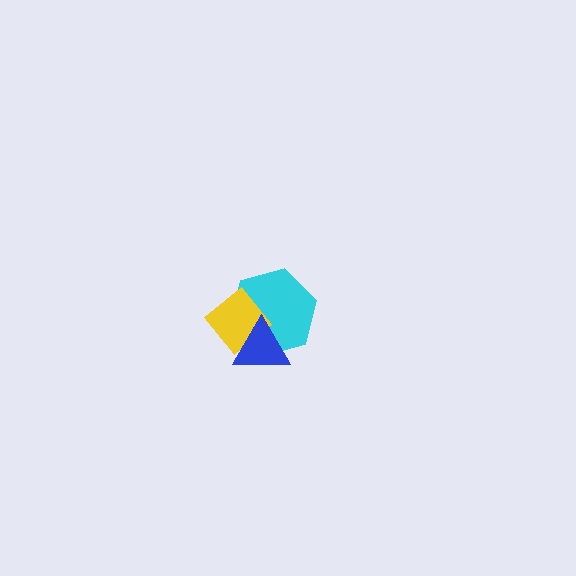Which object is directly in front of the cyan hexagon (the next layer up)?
The yellow diamond is directly in front of the cyan hexagon.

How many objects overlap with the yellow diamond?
2 objects overlap with the yellow diamond.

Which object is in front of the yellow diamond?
The blue triangle is in front of the yellow diamond.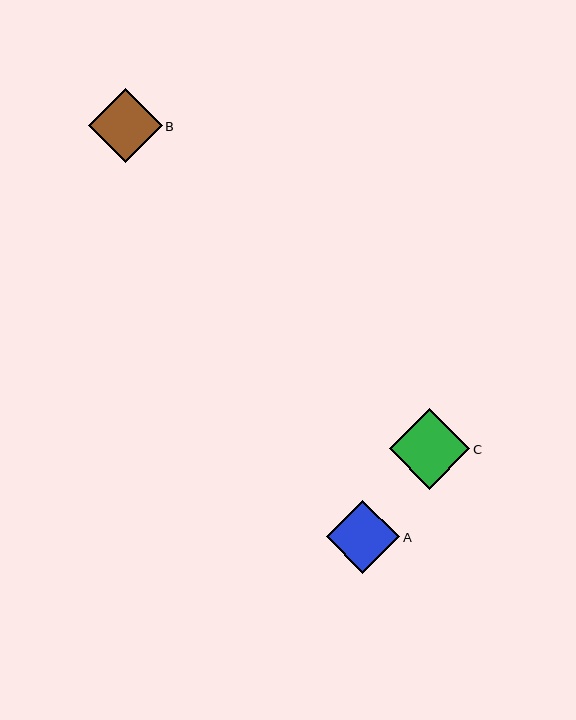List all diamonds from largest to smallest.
From largest to smallest: C, B, A.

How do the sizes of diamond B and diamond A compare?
Diamond B and diamond A are approximately the same size.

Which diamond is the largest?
Diamond C is the largest with a size of approximately 81 pixels.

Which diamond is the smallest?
Diamond A is the smallest with a size of approximately 73 pixels.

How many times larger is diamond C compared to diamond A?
Diamond C is approximately 1.1 times the size of diamond A.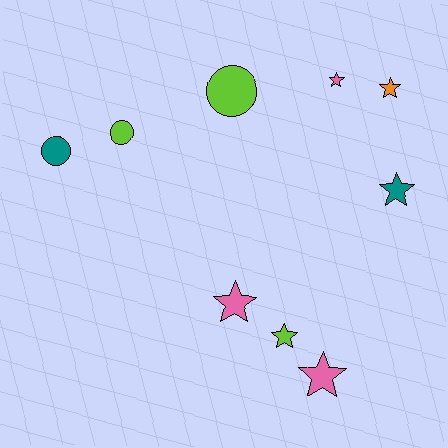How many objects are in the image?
There are 9 objects.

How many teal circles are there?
There is 1 teal circle.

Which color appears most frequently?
Lime, with 3 objects.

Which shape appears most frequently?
Star, with 6 objects.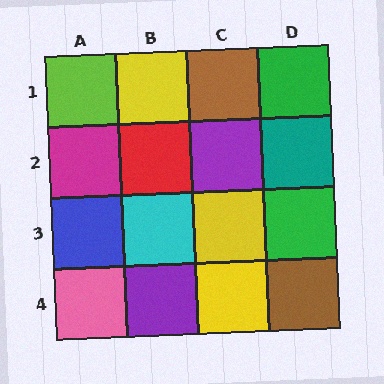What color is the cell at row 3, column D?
Green.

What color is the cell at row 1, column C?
Brown.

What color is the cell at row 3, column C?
Yellow.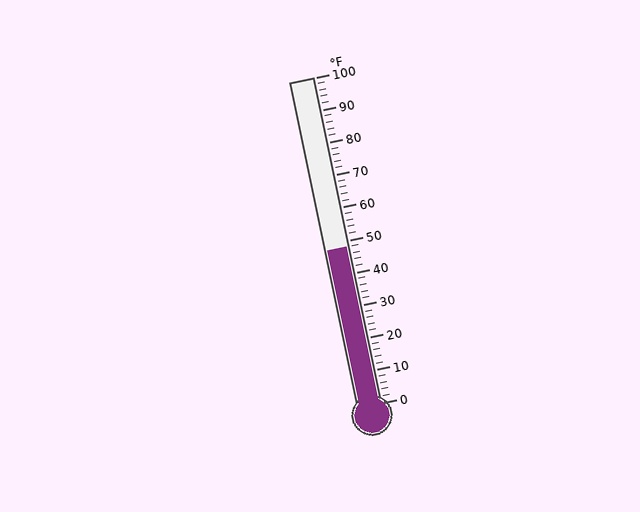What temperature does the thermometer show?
The thermometer shows approximately 48°F.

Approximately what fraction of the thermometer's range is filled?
The thermometer is filled to approximately 50% of its range.